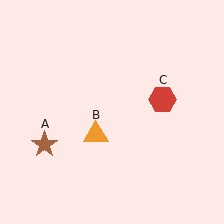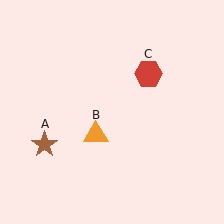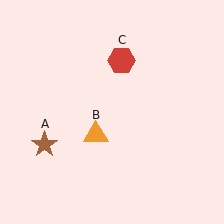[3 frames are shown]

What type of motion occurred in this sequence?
The red hexagon (object C) rotated counterclockwise around the center of the scene.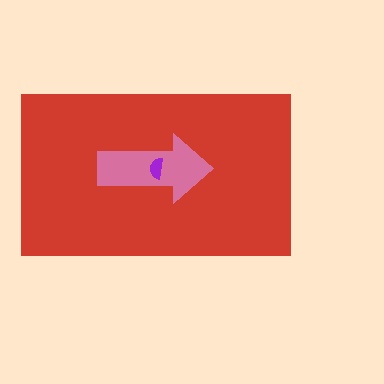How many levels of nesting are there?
3.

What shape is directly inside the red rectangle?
The pink arrow.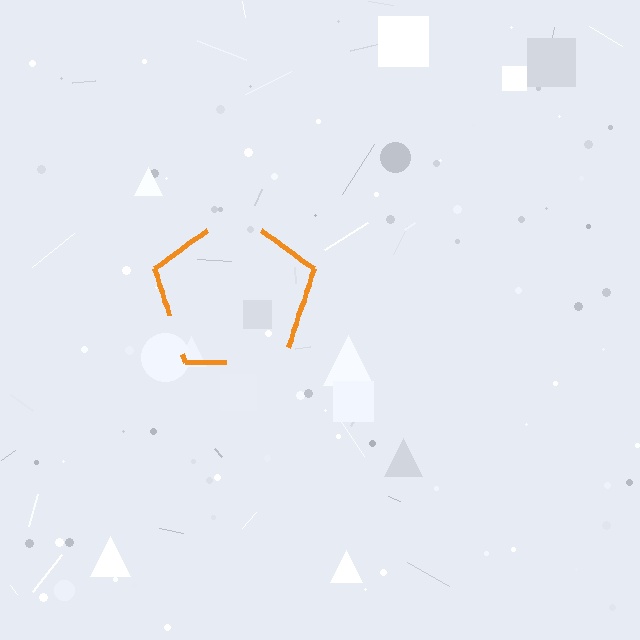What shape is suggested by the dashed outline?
The dashed outline suggests a pentagon.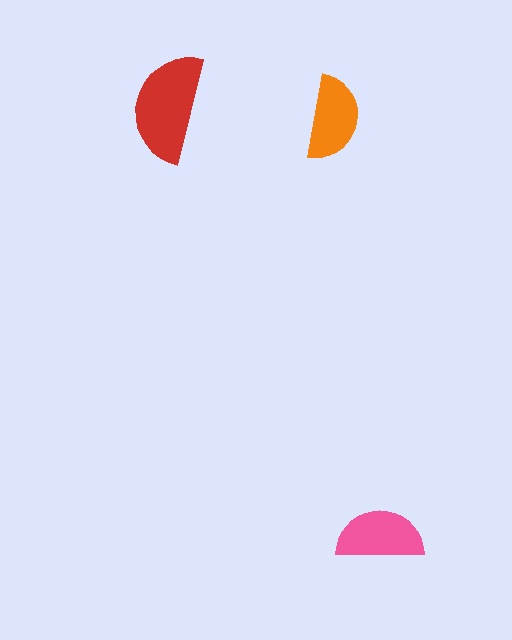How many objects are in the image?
There are 3 objects in the image.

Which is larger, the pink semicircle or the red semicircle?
The red one.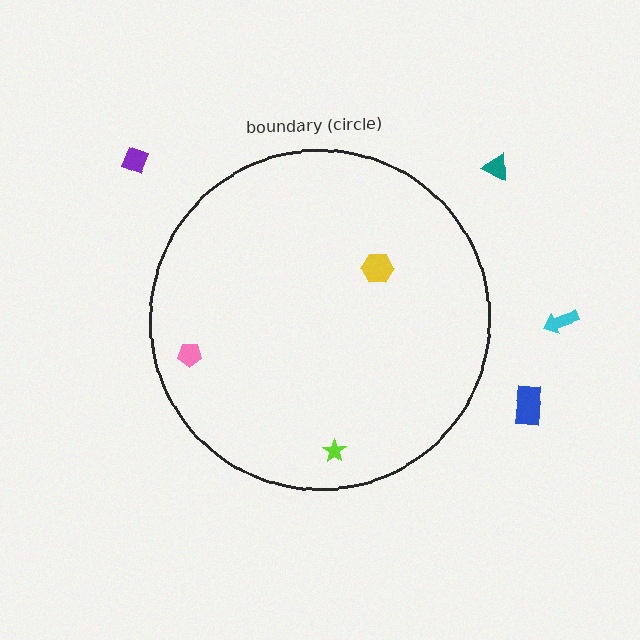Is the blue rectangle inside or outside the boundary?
Outside.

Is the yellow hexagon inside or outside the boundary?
Inside.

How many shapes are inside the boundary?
3 inside, 4 outside.